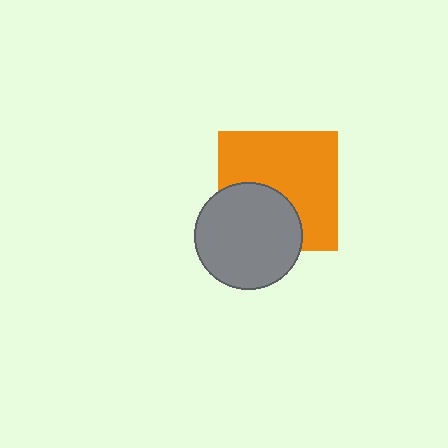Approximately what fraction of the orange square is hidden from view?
Roughly 36% of the orange square is hidden behind the gray circle.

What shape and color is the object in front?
The object in front is a gray circle.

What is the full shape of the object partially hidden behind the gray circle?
The partially hidden object is an orange square.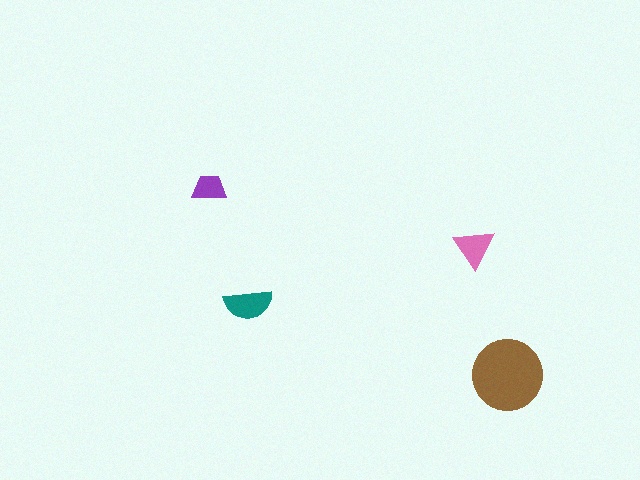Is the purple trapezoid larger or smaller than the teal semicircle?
Smaller.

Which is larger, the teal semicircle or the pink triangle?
The teal semicircle.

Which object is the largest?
The brown circle.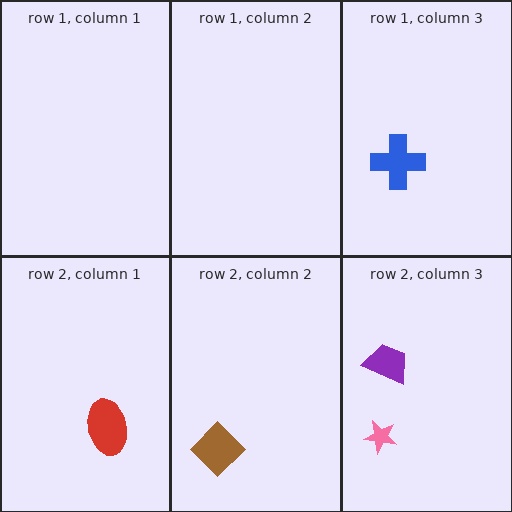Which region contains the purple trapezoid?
The row 2, column 3 region.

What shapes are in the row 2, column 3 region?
The purple trapezoid, the pink star.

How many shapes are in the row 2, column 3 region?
2.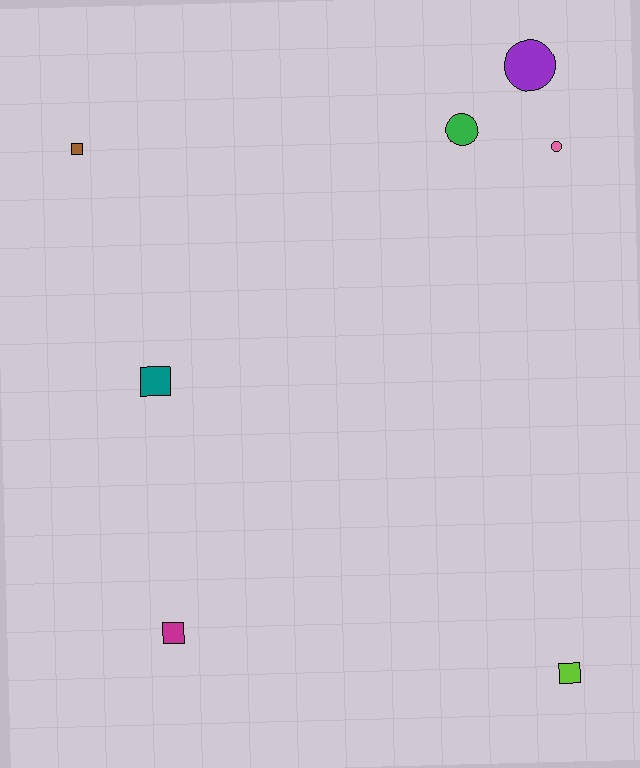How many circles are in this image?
There are 3 circles.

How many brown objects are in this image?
There is 1 brown object.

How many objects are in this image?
There are 7 objects.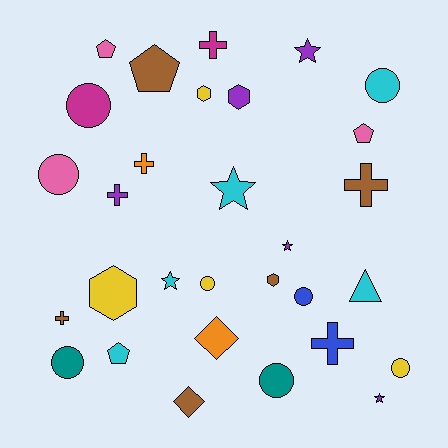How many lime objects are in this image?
There are no lime objects.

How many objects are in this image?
There are 30 objects.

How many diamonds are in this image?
There are 2 diamonds.